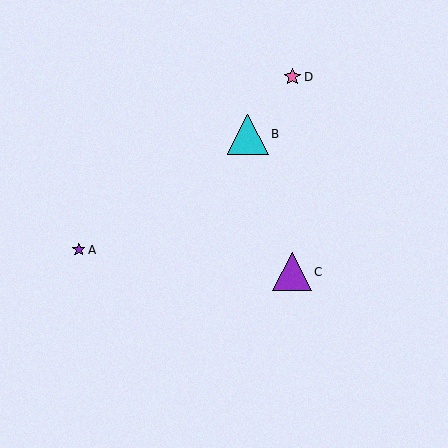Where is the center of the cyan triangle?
The center of the cyan triangle is at (248, 134).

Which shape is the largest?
The cyan triangle (labeled B) is the largest.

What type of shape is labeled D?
Shape D is a pink star.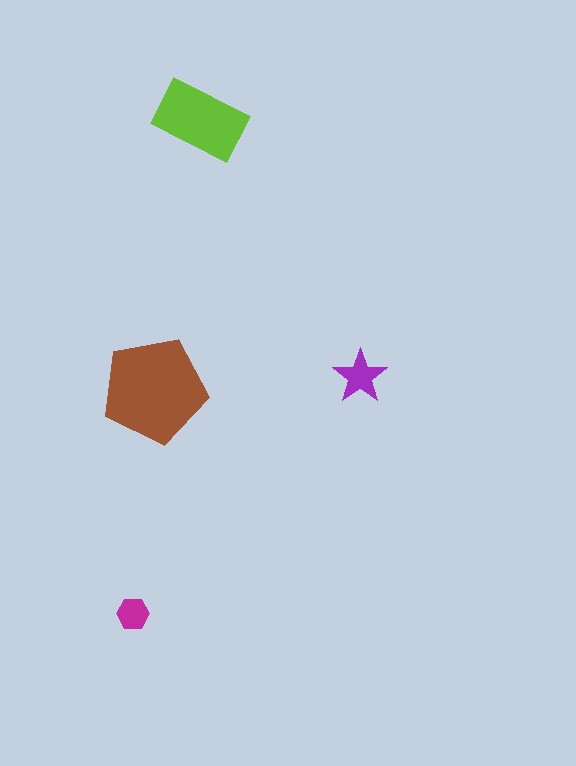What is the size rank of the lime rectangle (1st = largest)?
2nd.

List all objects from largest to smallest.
The brown pentagon, the lime rectangle, the purple star, the magenta hexagon.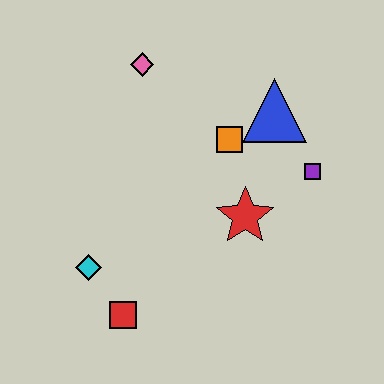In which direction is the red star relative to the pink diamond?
The red star is below the pink diamond.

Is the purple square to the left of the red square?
No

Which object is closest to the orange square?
The blue triangle is closest to the orange square.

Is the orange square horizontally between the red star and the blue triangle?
No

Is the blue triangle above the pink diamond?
No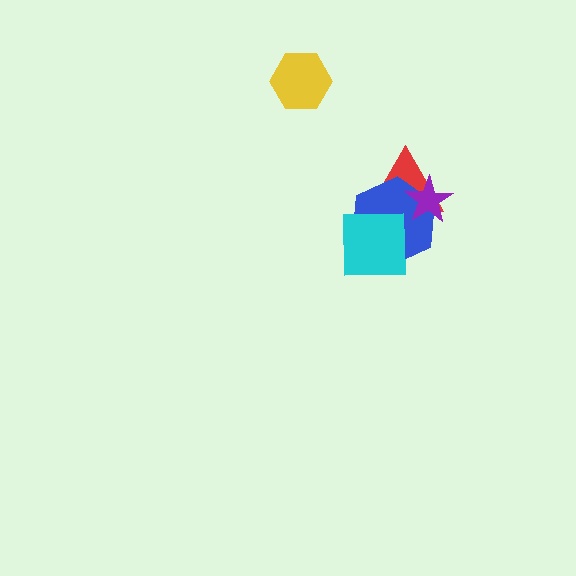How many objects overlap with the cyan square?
2 objects overlap with the cyan square.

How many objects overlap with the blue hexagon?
3 objects overlap with the blue hexagon.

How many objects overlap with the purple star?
2 objects overlap with the purple star.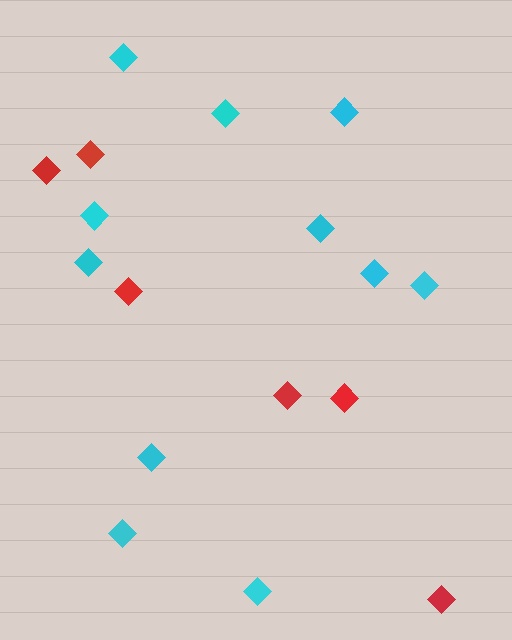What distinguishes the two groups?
There are 2 groups: one group of cyan diamonds (11) and one group of red diamonds (6).